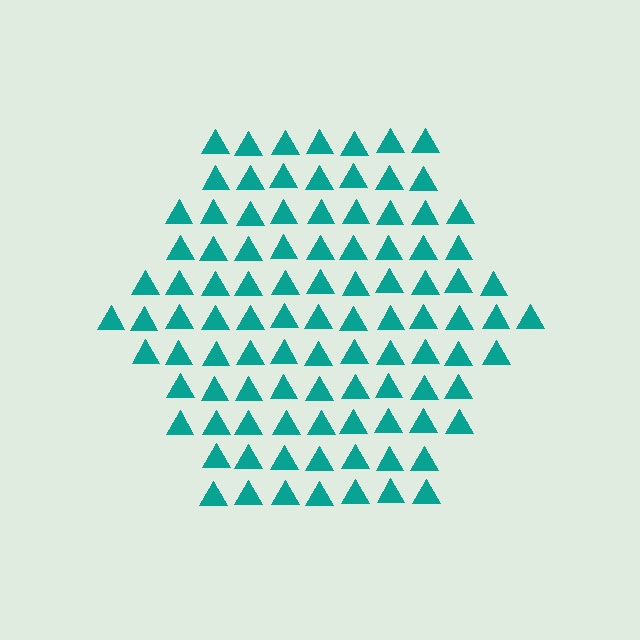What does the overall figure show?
The overall figure shows a hexagon.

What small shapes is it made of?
It is made of small triangles.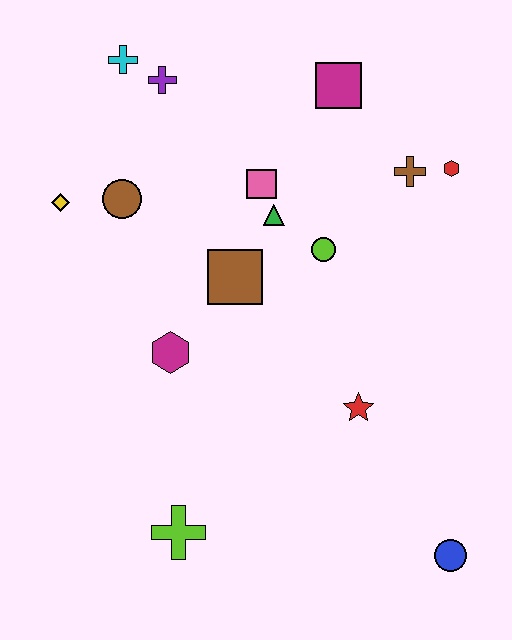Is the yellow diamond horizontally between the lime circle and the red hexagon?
No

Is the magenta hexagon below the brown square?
Yes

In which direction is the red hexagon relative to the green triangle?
The red hexagon is to the right of the green triangle.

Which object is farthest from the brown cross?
The lime cross is farthest from the brown cross.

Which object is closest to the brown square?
The green triangle is closest to the brown square.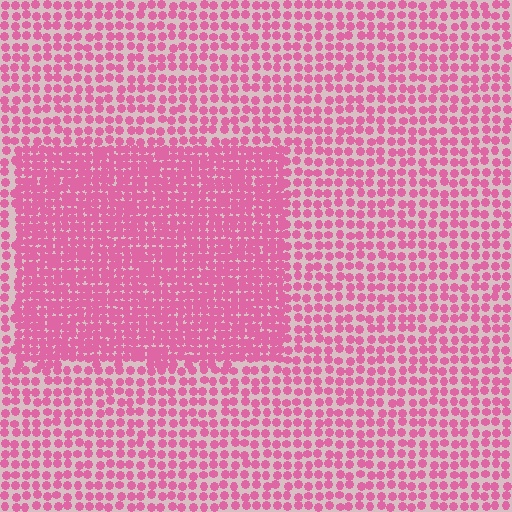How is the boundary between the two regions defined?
The boundary is defined by a change in element density (approximately 1.8x ratio). All elements are the same color, size, and shape.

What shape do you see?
I see a rectangle.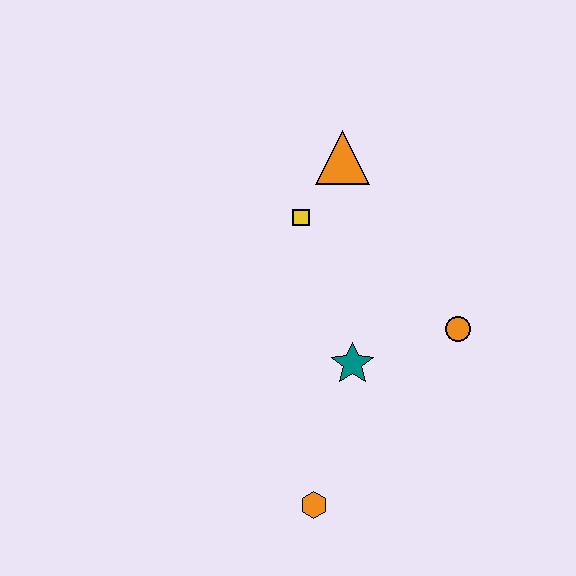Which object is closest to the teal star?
The orange circle is closest to the teal star.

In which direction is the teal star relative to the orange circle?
The teal star is to the left of the orange circle.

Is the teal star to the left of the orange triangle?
No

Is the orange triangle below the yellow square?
No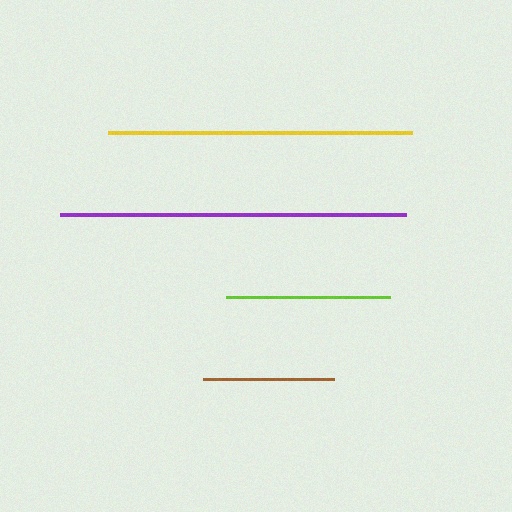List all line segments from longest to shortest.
From longest to shortest: purple, yellow, lime, brown.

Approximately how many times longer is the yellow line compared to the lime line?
The yellow line is approximately 1.9 times the length of the lime line.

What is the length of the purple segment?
The purple segment is approximately 346 pixels long.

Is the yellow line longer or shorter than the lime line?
The yellow line is longer than the lime line.